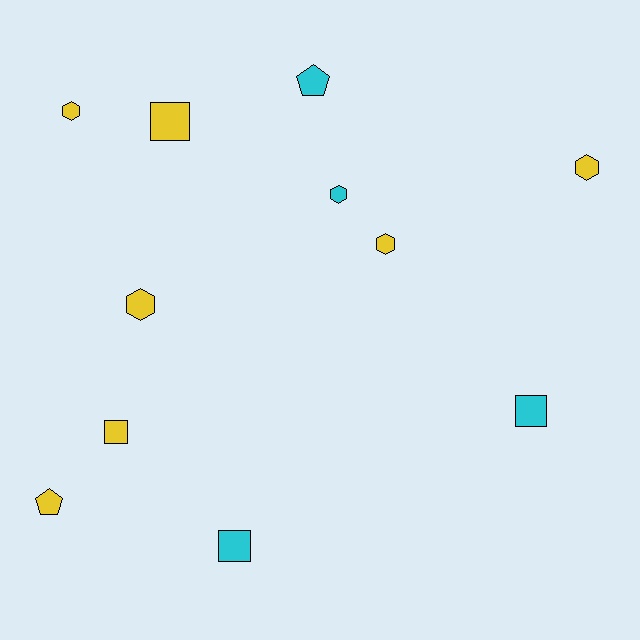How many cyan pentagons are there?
There is 1 cyan pentagon.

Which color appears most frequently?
Yellow, with 7 objects.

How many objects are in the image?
There are 11 objects.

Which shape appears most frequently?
Hexagon, with 5 objects.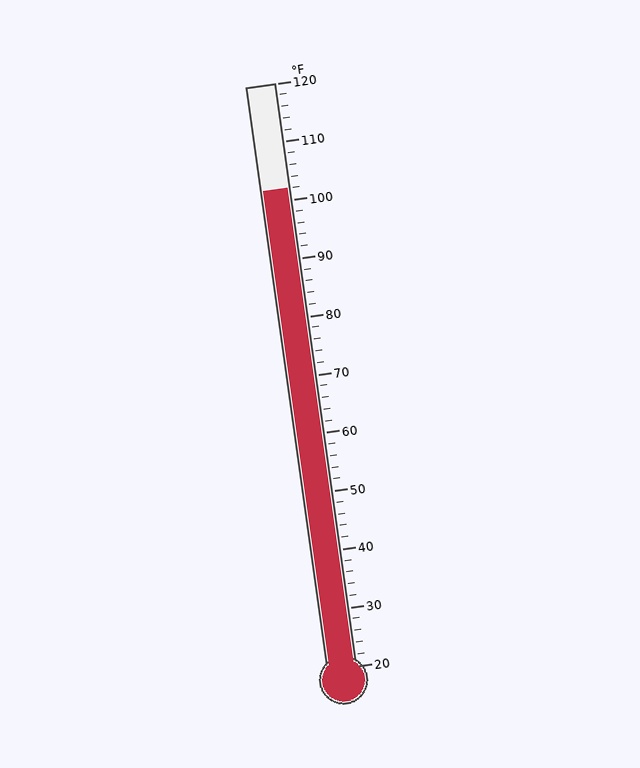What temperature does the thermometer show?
The thermometer shows approximately 102°F.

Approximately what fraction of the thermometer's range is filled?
The thermometer is filled to approximately 80% of its range.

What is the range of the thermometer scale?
The thermometer scale ranges from 20°F to 120°F.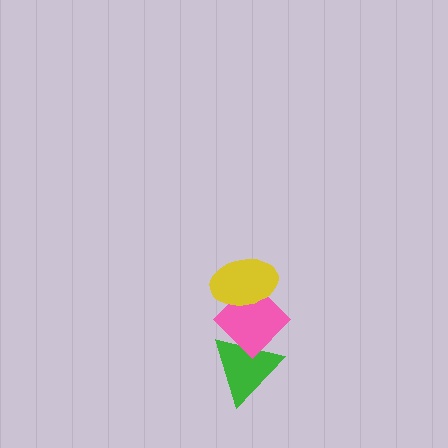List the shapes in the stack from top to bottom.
From top to bottom: the yellow ellipse, the pink diamond, the green triangle.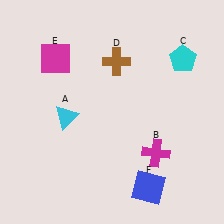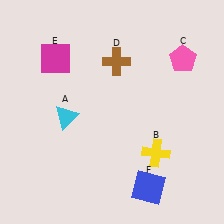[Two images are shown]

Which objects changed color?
B changed from magenta to yellow. C changed from cyan to pink.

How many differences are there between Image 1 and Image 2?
There are 2 differences between the two images.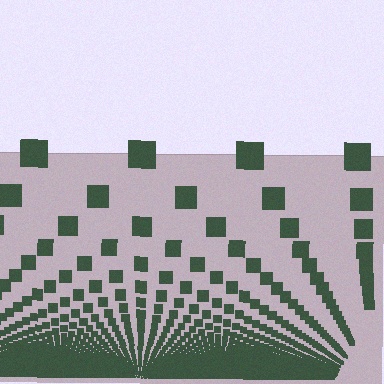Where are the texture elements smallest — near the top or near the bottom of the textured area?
Near the bottom.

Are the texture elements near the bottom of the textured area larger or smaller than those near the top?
Smaller. The gradient is inverted — elements near the bottom are smaller and denser.